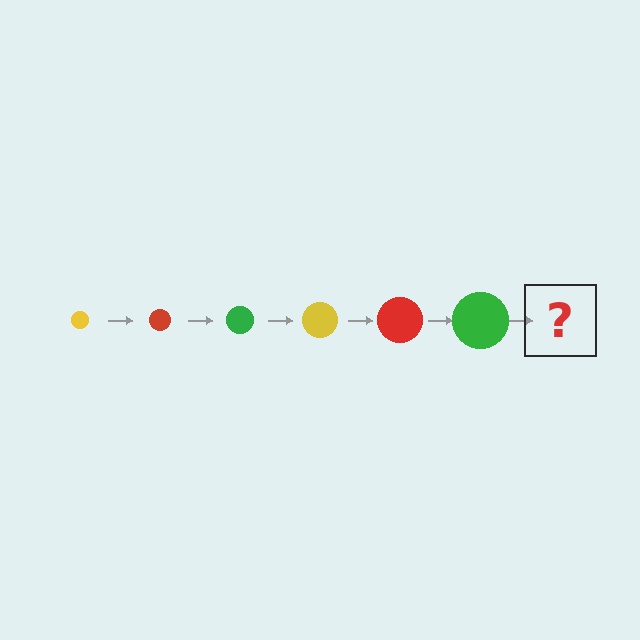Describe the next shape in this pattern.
It should be a yellow circle, larger than the previous one.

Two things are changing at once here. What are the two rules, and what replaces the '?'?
The two rules are that the circle grows larger each step and the color cycles through yellow, red, and green. The '?' should be a yellow circle, larger than the previous one.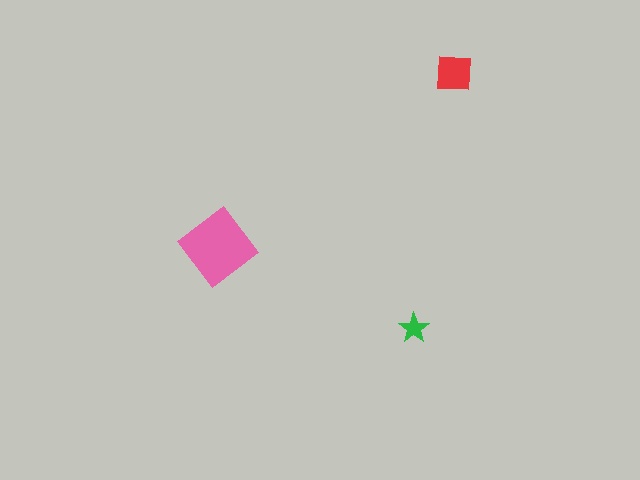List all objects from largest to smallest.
The pink diamond, the red square, the green star.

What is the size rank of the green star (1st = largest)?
3rd.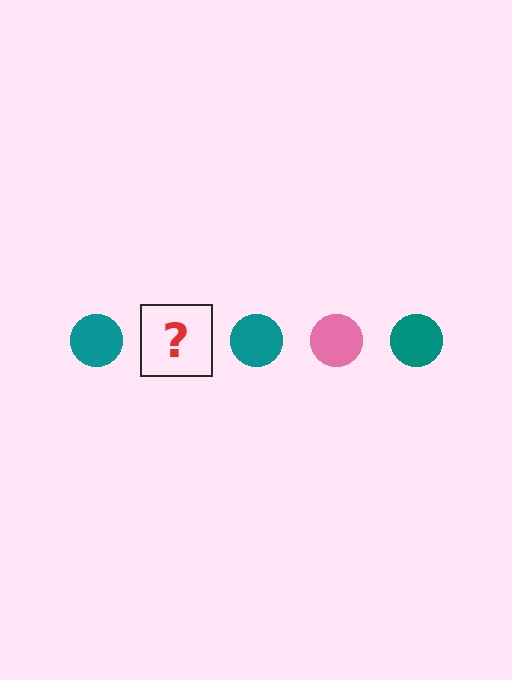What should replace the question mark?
The question mark should be replaced with a pink circle.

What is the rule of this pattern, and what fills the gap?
The rule is that the pattern cycles through teal, pink circles. The gap should be filled with a pink circle.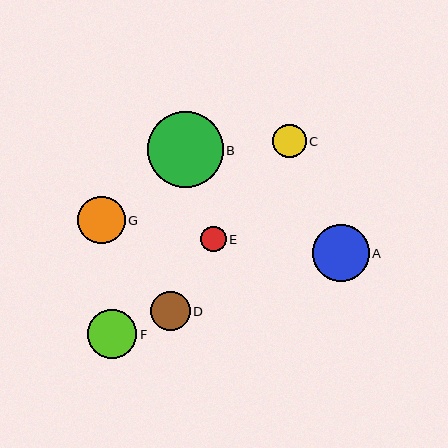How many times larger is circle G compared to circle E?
Circle G is approximately 1.9 times the size of circle E.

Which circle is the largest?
Circle B is the largest with a size of approximately 76 pixels.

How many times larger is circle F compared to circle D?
Circle F is approximately 1.2 times the size of circle D.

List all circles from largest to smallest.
From largest to smallest: B, A, F, G, D, C, E.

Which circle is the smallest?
Circle E is the smallest with a size of approximately 25 pixels.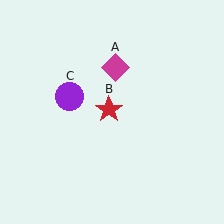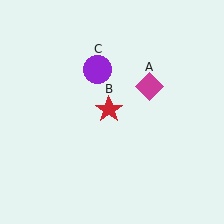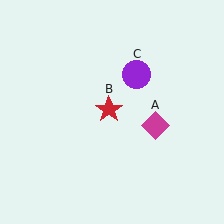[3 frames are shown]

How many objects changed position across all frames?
2 objects changed position: magenta diamond (object A), purple circle (object C).